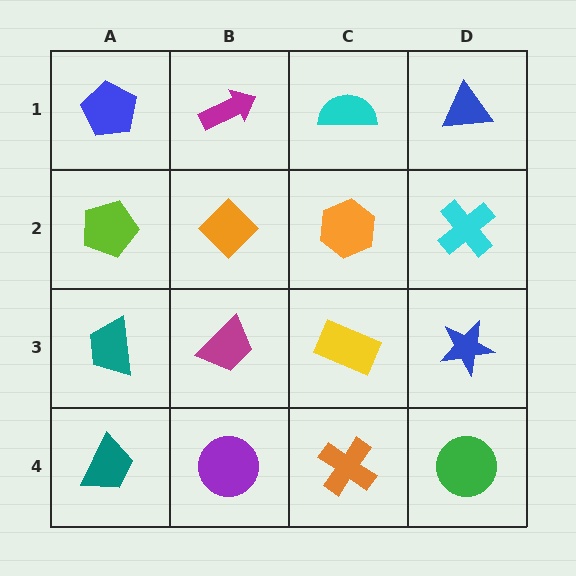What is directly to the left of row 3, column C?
A magenta trapezoid.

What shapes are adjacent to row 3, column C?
An orange hexagon (row 2, column C), an orange cross (row 4, column C), a magenta trapezoid (row 3, column B), a blue star (row 3, column D).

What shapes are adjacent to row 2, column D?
A blue triangle (row 1, column D), a blue star (row 3, column D), an orange hexagon (row 2, column C).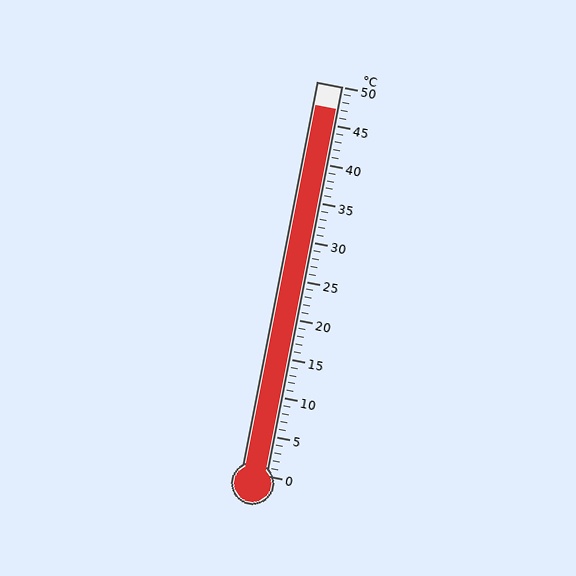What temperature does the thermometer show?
The thermometer shows approximately 47°C.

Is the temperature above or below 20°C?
The temperature is above 20°C.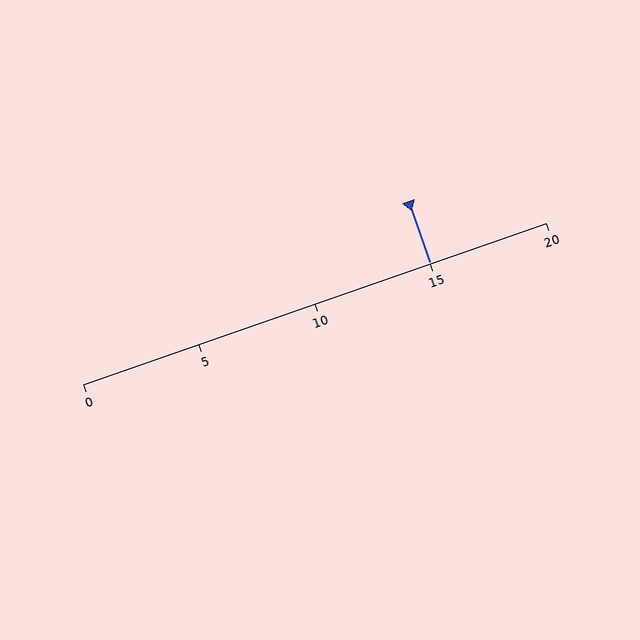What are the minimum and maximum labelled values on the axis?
The axis runs from 0 to 20.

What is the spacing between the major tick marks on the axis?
The major ticks are spaced 5 apart.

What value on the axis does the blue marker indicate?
The marker indicates approximately 15.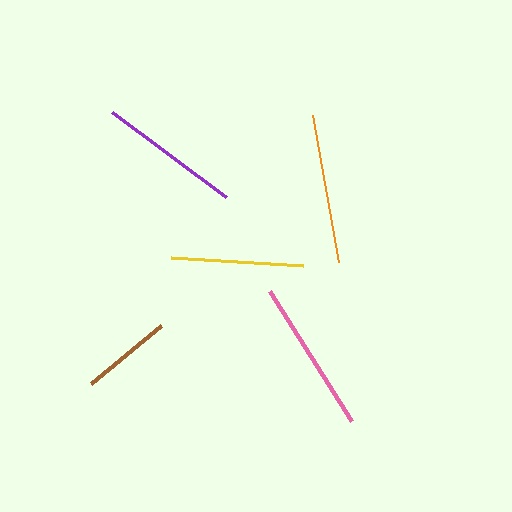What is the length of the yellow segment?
The yellow segment is approximately 132 pixels long.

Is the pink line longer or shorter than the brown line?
The pink line is longer than the brown line.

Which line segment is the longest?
The pink line is the longest at approximately 153 pixels.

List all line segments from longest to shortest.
From longest to shortest: pink, orange, purple, yellow, brown.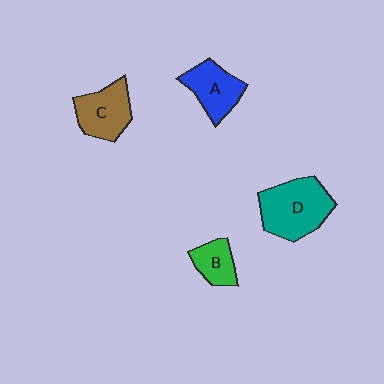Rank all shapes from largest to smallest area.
From largest to smallest: D (teal), C (brown), A (blue), B (green).